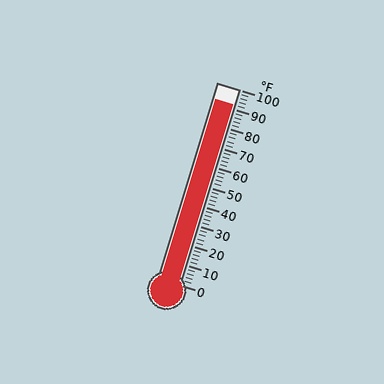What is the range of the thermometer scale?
The thermometer scale ranges from 0°F to 100°F.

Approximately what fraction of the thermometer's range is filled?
The thermometer is filled to approximately 90% of its range.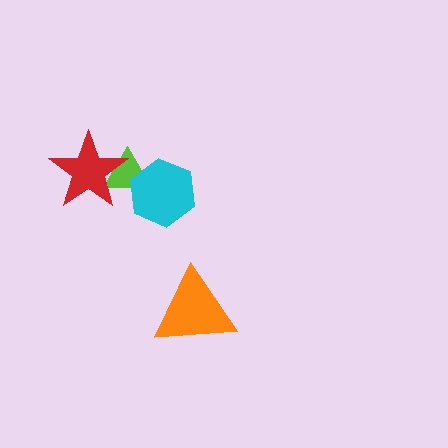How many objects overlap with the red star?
1 object overlaps with the red star.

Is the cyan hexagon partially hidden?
No, no other shape covers it.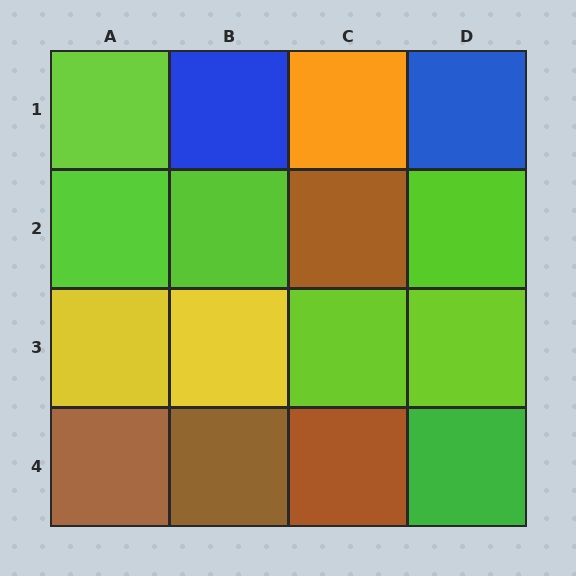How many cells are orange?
1 cell is orange.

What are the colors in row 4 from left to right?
Brown, brown, brown, green.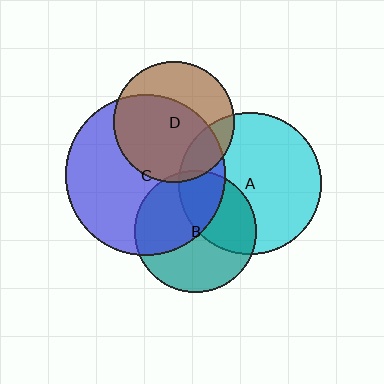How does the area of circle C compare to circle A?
Approximately 1.3 times.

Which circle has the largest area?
Circle C (blue).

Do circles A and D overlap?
Yes.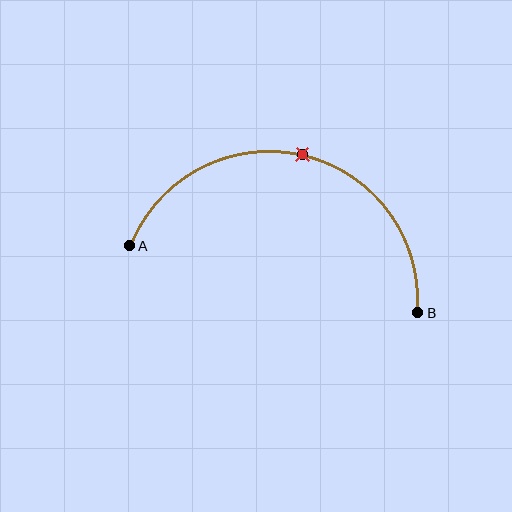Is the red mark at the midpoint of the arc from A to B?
Yes. The red mark lies on the arc at equal arc-length from both A and B — it is the arc midpoint.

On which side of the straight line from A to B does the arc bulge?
The arc bulges above the straight line connecting A and B.